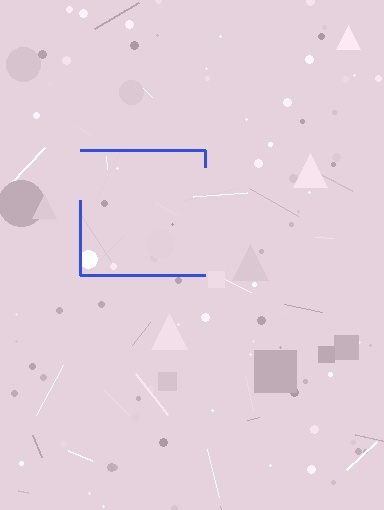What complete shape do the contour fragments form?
The contour fragments form a square.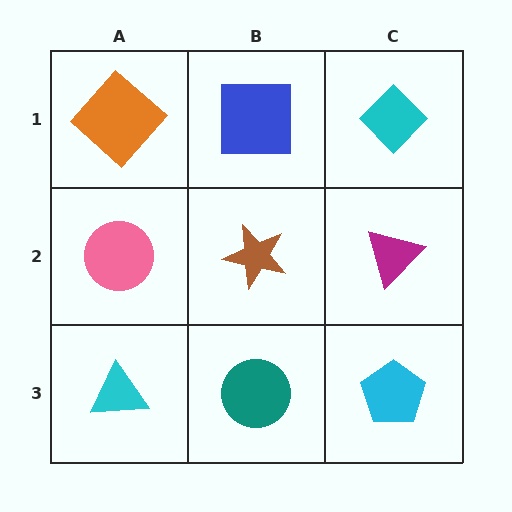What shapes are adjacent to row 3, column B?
A brown star (row 2, column B), a cyan triangle (row 3, column A), a cyan pentagon (row 3, column C).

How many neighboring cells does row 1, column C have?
2.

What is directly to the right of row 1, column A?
A blue square.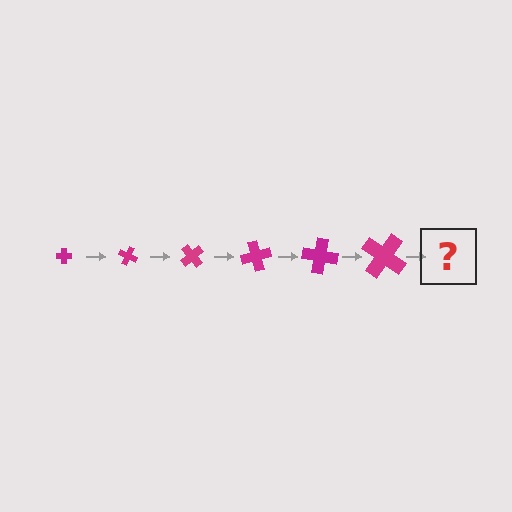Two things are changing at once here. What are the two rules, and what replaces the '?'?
The two rules are that the cross grows larger each step and it rotates 25 degrees each step. The '?' should be a cross, larger than the previous one and rotated 150 degrees from the start.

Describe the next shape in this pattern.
It should be a cross, larger than the previous one and rotated 150 degrees from the start.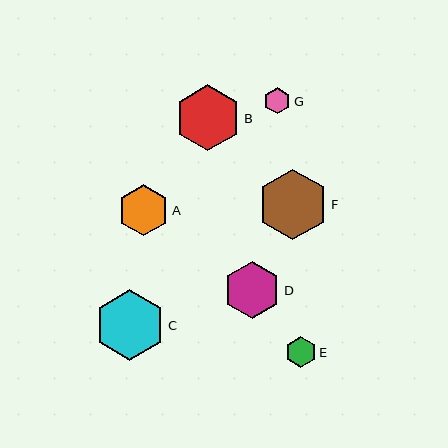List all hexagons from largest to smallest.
From largest to smallest: F, C, B, D, A, E, G.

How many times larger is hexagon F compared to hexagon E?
Hexagon F is approximately 2.3 times the size of hexagon E.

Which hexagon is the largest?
Hexagon F is the largest with a size of approximately 71 pixels.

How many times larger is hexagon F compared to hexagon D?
Hexagon F is approximately 1.2 times the size of hexagon D.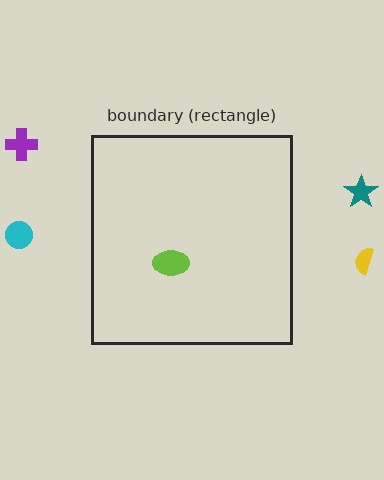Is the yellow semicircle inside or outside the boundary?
Outside.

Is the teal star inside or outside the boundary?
Outside.